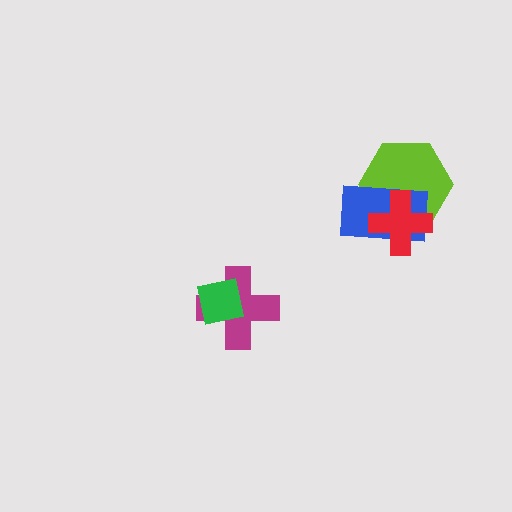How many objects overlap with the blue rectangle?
2 objects overlap with the blue rectangle.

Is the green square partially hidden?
No, no other shape covers it.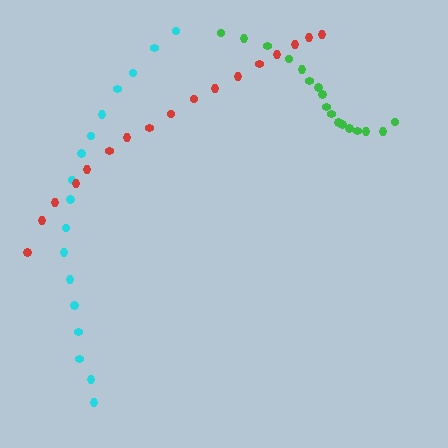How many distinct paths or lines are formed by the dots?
There are 3 distinct paths.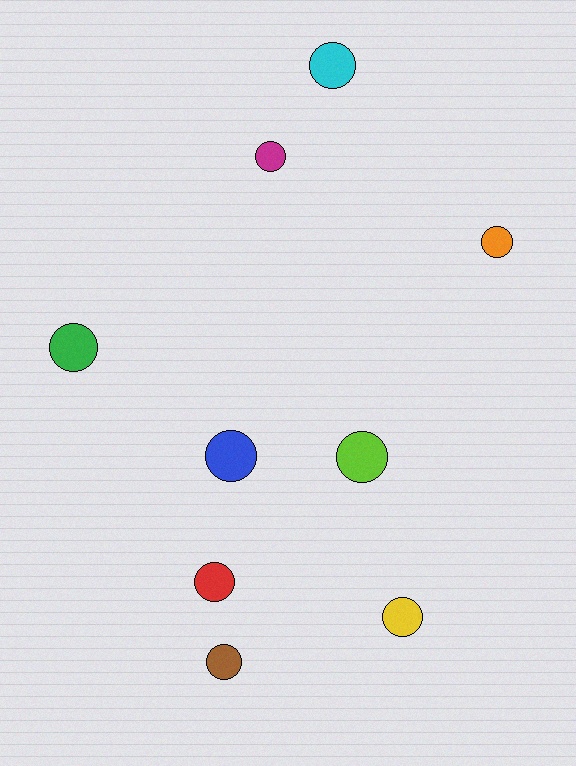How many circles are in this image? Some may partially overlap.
There are 9 circles.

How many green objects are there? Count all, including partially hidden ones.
There is 1 green object.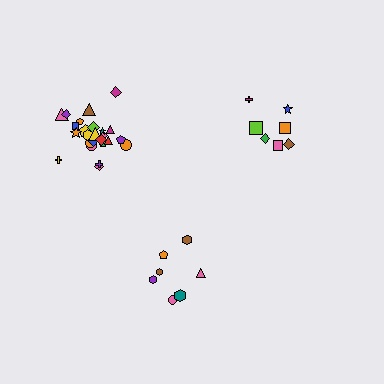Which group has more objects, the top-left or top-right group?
The top-left group.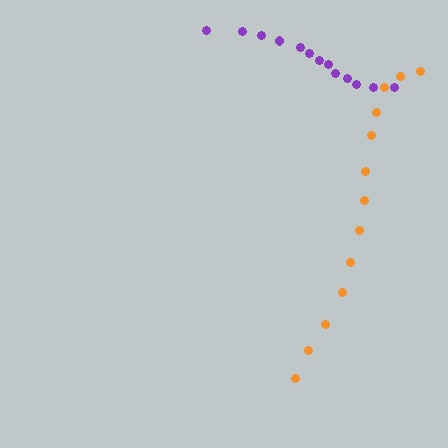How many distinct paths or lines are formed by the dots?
There are 2 distinct paths.